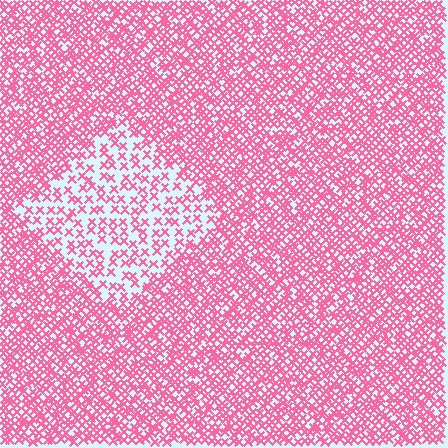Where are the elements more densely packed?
The elements are more densely packed outside the diamond boundary.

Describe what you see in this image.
The image contains small pink elements arranged at two different densities. A diamond-shaped region is visible where the elements are less densely packed than the surrounding area.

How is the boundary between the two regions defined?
The boundary is defined by a change in element density (approximately 2.3x ratio). All elements are the same color, size, and shape.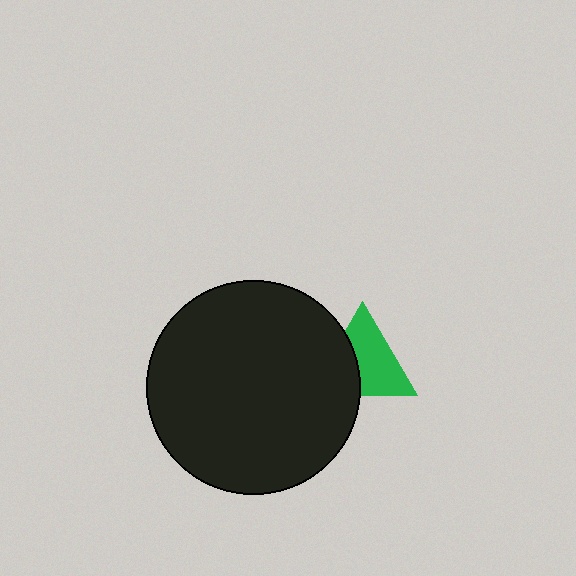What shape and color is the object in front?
The object in front is a black circle.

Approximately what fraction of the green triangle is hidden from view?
Roughly 37% of the green triangle is hidden behind the black circle.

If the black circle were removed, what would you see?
You would see the complete green triangle.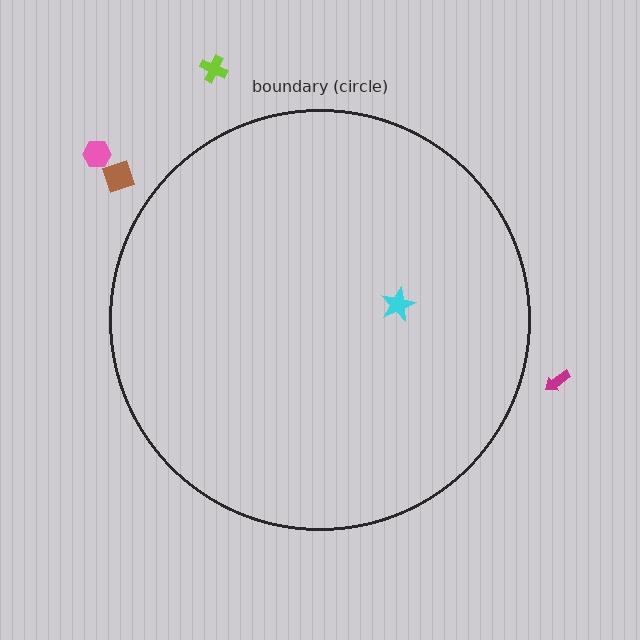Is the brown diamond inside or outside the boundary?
Outside.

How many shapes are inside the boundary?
1 inside, 4 outside.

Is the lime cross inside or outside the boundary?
Outside.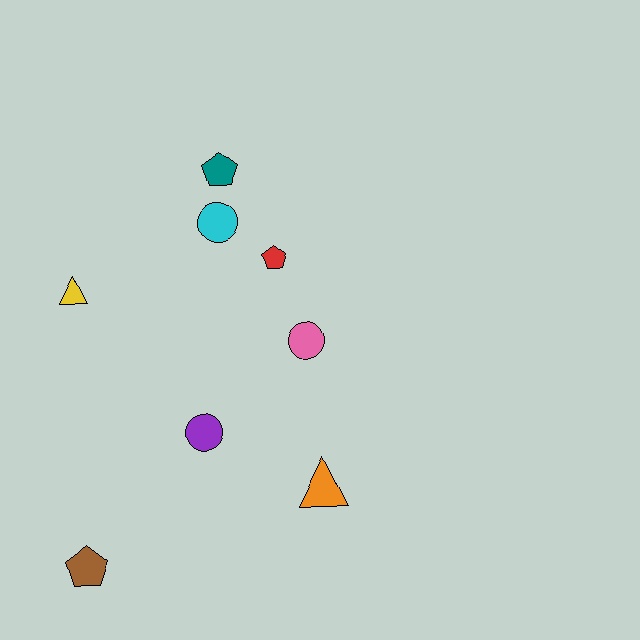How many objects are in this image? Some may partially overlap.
There are 8 objects.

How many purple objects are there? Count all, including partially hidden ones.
There is 1 purple object.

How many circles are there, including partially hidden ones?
There are 3 circles.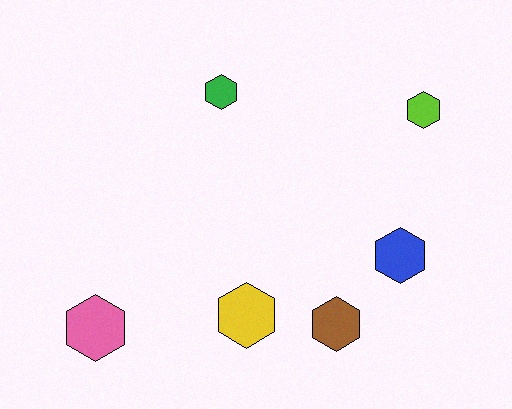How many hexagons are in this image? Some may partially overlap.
There are 6 hexagons.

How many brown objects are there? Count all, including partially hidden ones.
There is 1 brown object.